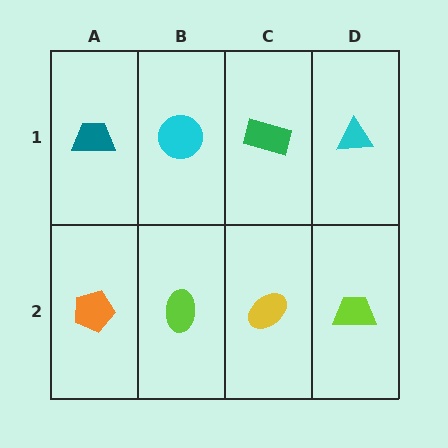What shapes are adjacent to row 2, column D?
A cyan triangle (row 1, column D), a yellow ellipse (row 2, column C).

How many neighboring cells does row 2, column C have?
3.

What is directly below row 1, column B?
A lime ellipse.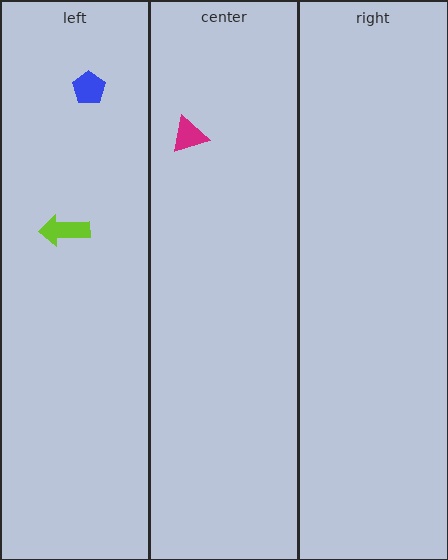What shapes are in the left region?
The blue pentagon, the lime arrow.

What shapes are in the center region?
The magenta triangle.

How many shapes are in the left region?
2.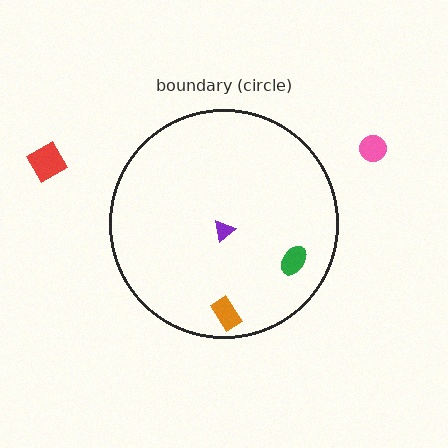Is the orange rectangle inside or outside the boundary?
Inside.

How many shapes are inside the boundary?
3 inside, 2 outside.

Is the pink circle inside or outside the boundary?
Outside.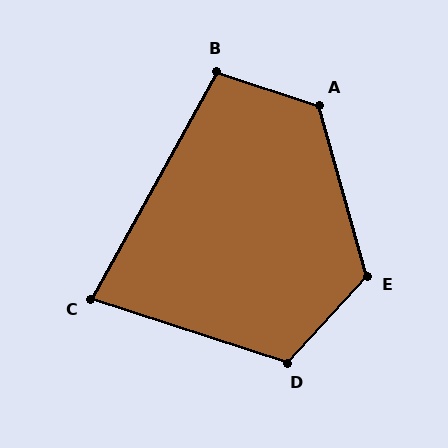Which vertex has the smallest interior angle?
C, at approximately 79 degrees.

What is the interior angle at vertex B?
Approximately 101 degrees (obtuse).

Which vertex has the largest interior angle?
A, at approximately 123 degrees.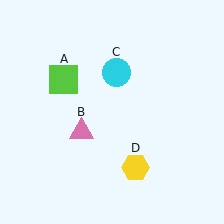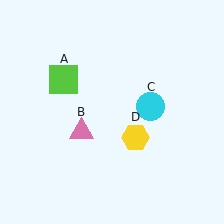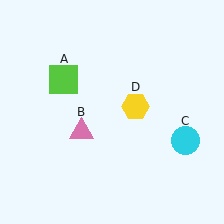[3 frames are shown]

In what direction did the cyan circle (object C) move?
The cyan circle (object C) moved down and to the right.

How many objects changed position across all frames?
2 objects changed position: cyan circle (object C), yellow hexagon (object D).